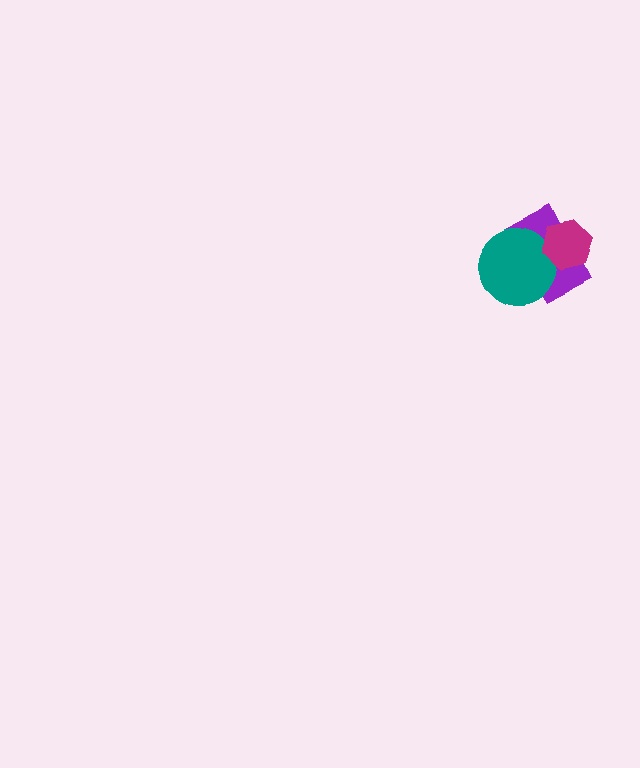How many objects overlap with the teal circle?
2 objects overlap with the teal circle.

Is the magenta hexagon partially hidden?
No, no other shape covers it.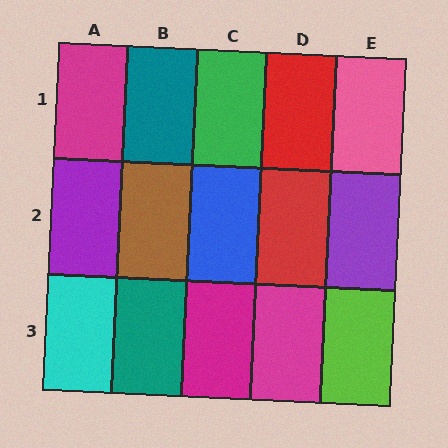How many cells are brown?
1 cell is brown.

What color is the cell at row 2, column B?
Brown.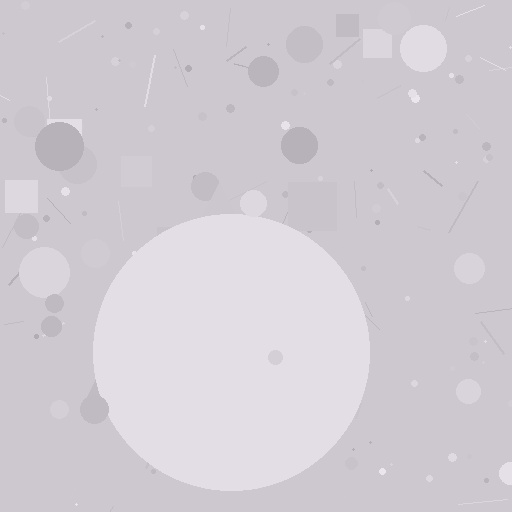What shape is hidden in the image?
A circle is hidden in the image.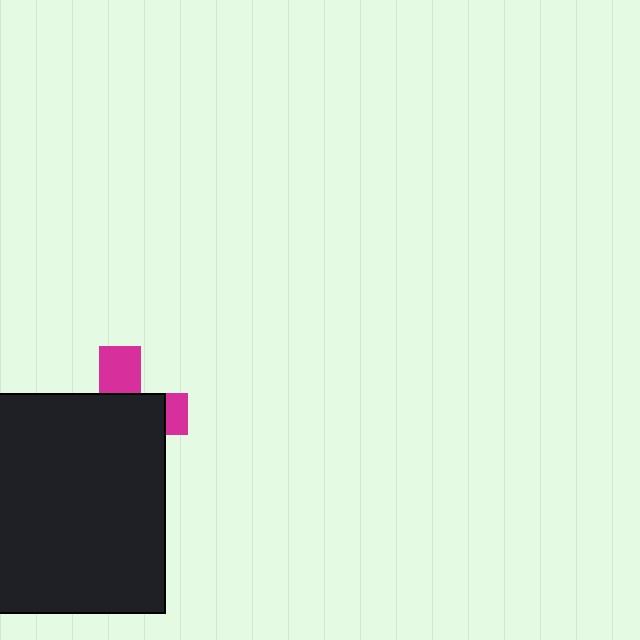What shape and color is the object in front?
The object in front is a black square.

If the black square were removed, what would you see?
You would see the complete magenta cross.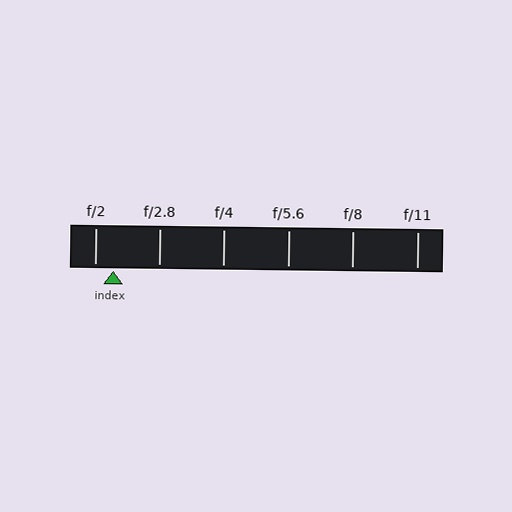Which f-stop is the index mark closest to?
The index mark is closest to f/2.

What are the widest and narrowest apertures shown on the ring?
The widest aperture shown is f/2 and the narrowest is f/11.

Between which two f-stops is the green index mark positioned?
The index mark is between f/2 and f/2.8.